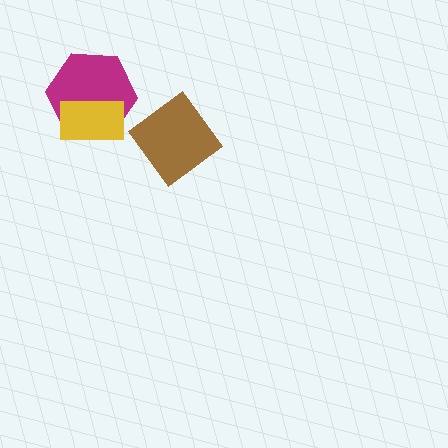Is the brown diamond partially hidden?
No, no other shape covers it.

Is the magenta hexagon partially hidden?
Yes, it is partially covered by another shape.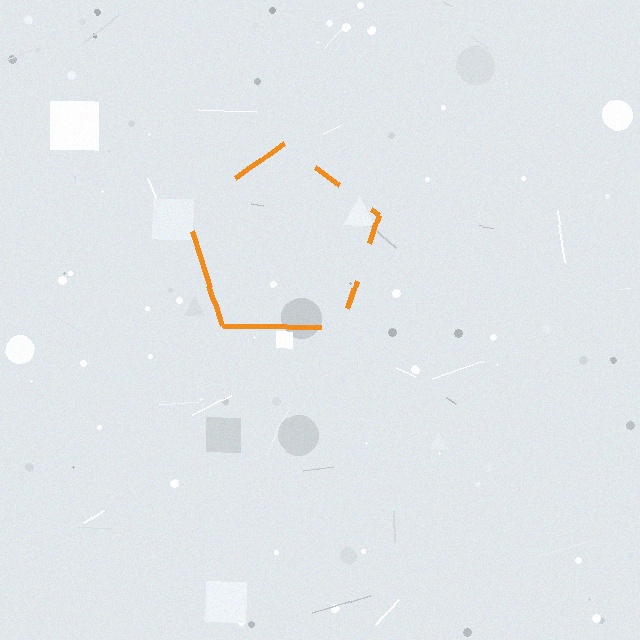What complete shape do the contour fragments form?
The contour fragments form a pentagon.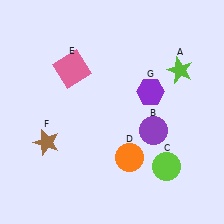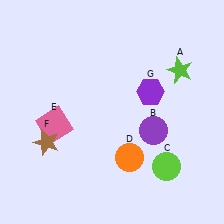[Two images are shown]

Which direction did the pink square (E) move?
The pink square (E) moved down.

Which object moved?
The pink square (E) moved down.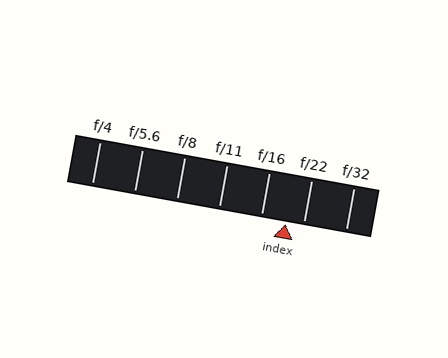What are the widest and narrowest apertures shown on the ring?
The widest aperture shown is f/4 and the narrowest is f/32.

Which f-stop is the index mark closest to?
The index mark is closest to f/22.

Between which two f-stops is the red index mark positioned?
The index mark is between f/16 and f/22.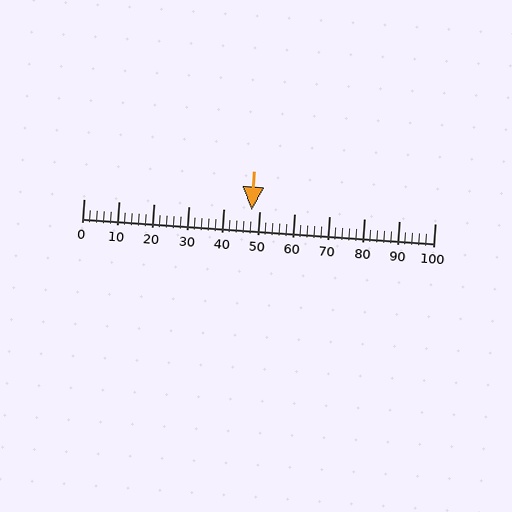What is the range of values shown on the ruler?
The ruler shows values from 0 to 100.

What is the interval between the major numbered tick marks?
The major tick marks are spaced 10 units apart.